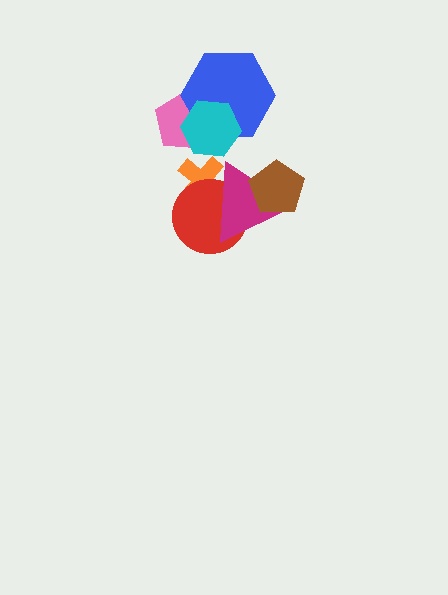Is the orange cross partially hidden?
Yes, it is partially covered by another shape.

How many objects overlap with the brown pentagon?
1 object overlaps with the brown pentagon.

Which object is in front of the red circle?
The magenta triangle is in front of the red circle.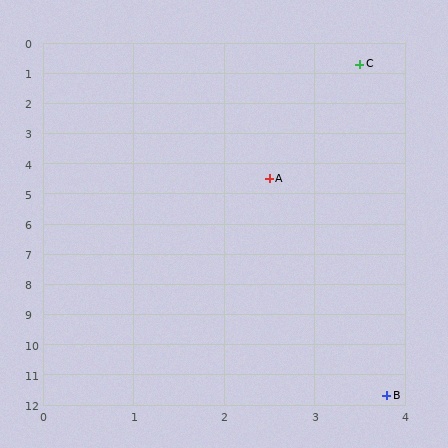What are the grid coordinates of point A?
Point A is at approximately (2.5, 4.5).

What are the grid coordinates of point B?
Point B is at approximately (3.8, 11.7).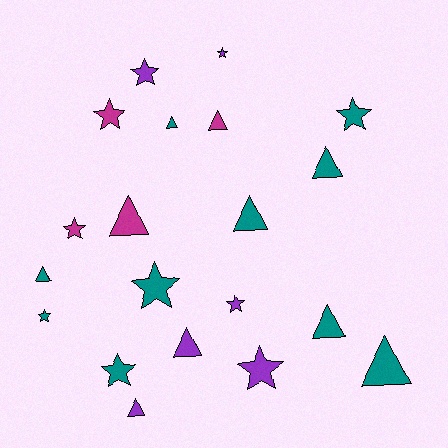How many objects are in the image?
There are 20 objects.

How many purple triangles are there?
There are 2 purple triangles.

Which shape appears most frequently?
Star, with 10 objects.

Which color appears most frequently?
Teal, with 10 objects.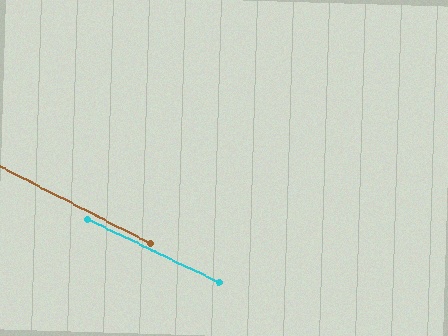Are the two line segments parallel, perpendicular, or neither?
Parallel — their directions differ by only 1.0°.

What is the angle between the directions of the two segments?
Approximately 1 degree.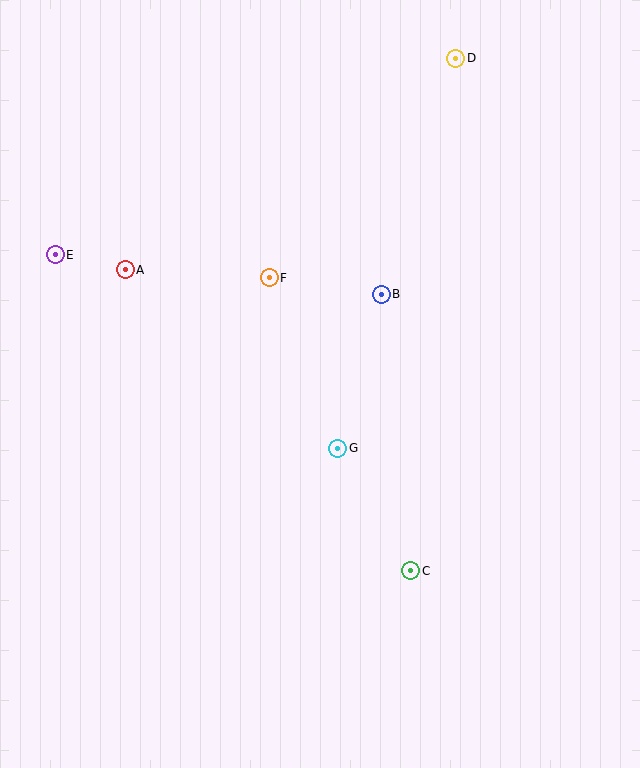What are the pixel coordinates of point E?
Point E is at (55, 255).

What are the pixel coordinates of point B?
Point B is at (381, 294).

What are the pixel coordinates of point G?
Point G is at (338, 448).